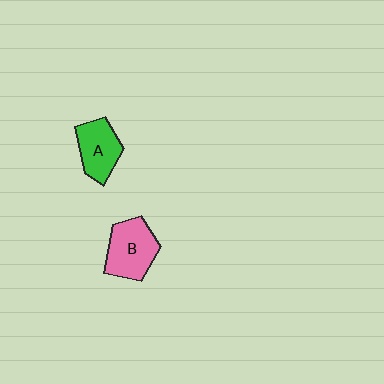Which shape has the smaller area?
Shape A (green).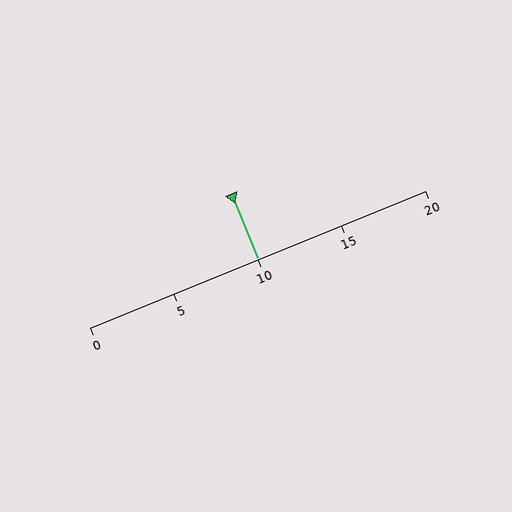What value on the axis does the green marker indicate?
The marker indicates approximately 10.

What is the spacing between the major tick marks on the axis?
The major ticks are spaced 5 apart.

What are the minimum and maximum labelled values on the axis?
The axis runs from 0 to 20.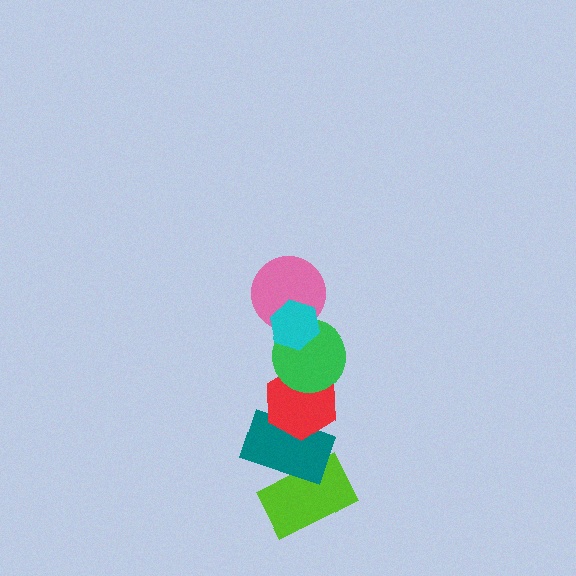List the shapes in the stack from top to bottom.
From top to bottom: the cyan hexagon, the pink circle, the green circle, the red hexagon, the teal rectangle, the lime rectangle.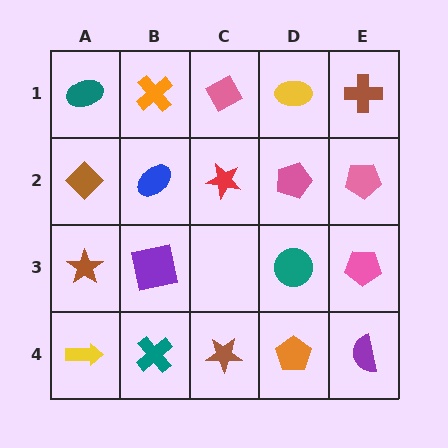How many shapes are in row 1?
5 shapes.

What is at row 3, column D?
A teal circle.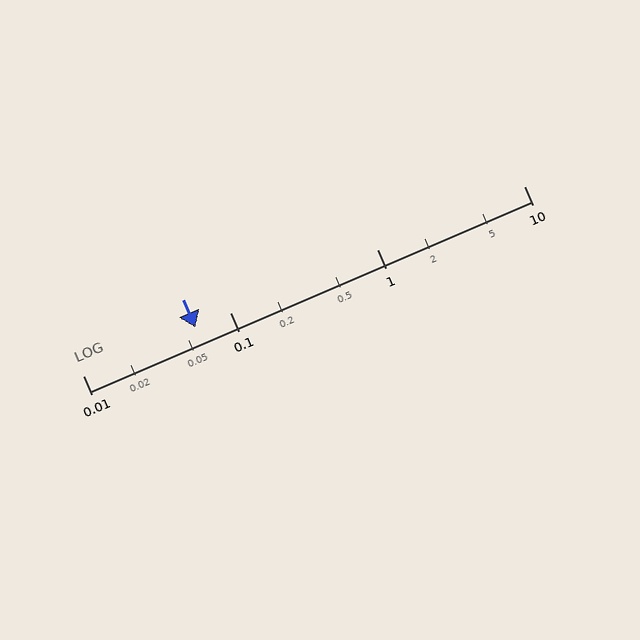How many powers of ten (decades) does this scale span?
The scale spans 3 decades, from 0.01 to 10.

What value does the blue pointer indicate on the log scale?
The pointer indicates approximately 0.058.